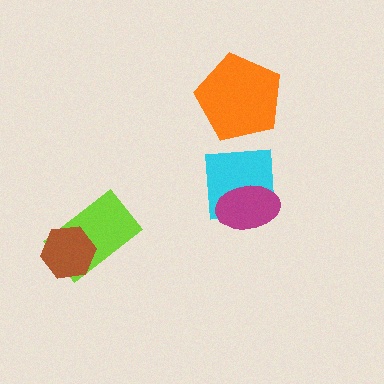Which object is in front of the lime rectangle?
The brown hexagon is in front of the lime rectangle.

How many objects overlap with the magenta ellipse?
1 object overlaps with the magenta ellipse.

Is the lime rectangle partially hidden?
Yes, it is partially covered by another shape.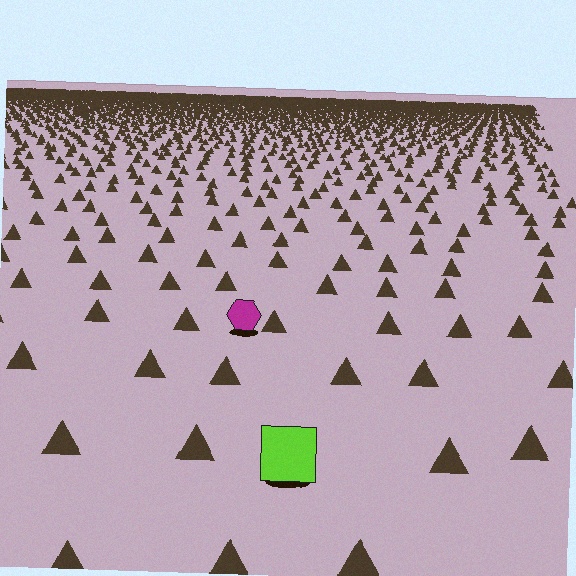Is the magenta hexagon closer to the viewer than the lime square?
No. The lime square is closer — you can tell from the texture gradient: the ground texture is coarser near it.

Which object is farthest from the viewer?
The magenta hexagon is farthest from the viewer. It appears smaller and the ground texture around it is denser.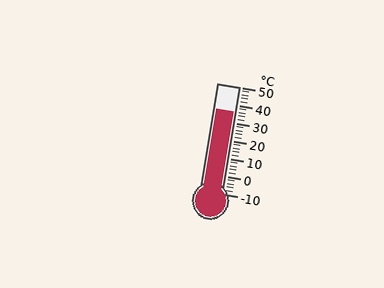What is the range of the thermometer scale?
The thermometer scale ranges from -10°C to 50°C.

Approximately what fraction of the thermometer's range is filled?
The thermometer is filled to approximately 75% of its range.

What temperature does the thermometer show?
The thermometer shows approximately 36°C.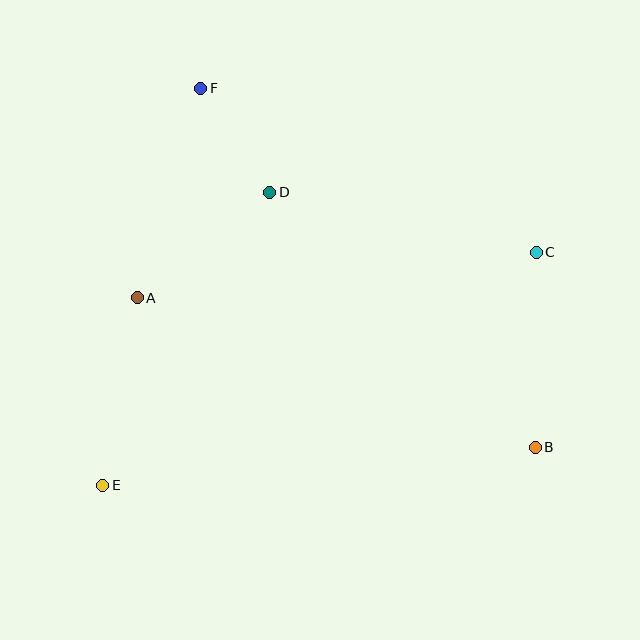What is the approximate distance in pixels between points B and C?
The distance between B and C is approximately 195 pixels.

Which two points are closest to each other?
Points D and F are closest to each other.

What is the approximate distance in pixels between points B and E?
The distance between B and E is approximately 434 pixels.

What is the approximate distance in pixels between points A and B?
The distance between A and B is approximately 425 pixels.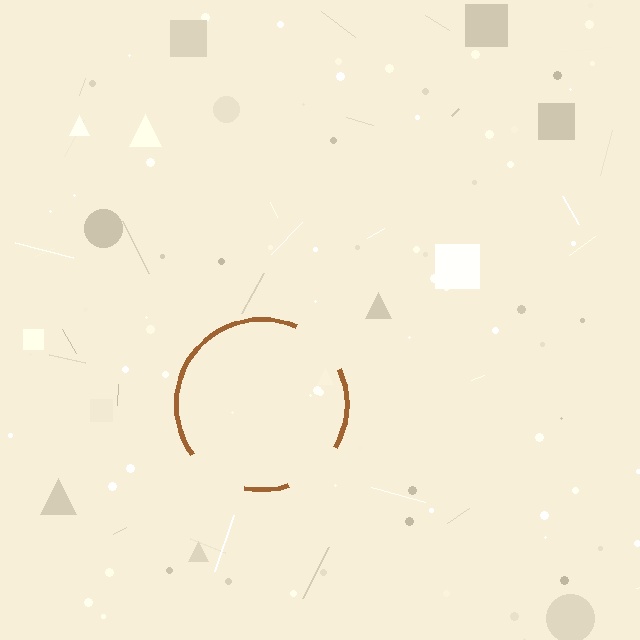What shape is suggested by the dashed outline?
The dashed outline suggests a circle.